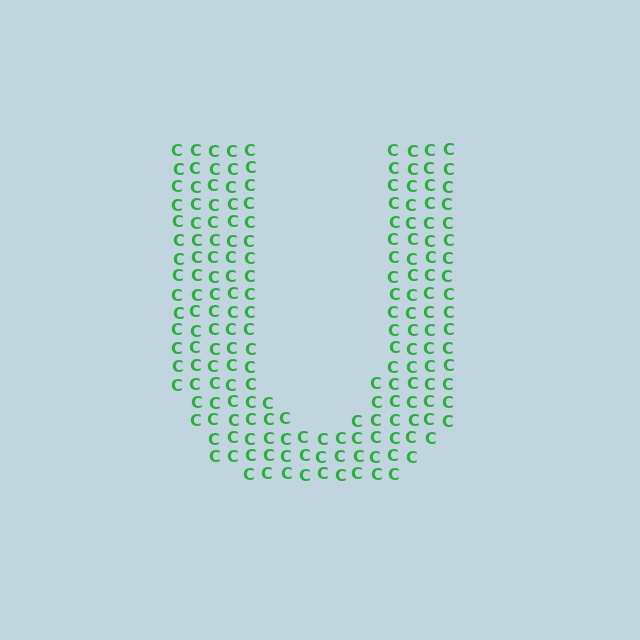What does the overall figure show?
The overall figure shows the letter U.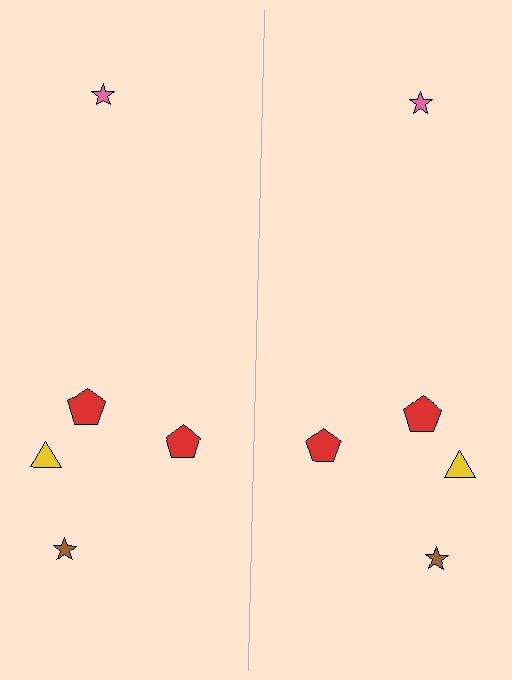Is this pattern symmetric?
Yes, this pattern has bilateral (reflection) symmetry.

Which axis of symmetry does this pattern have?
The pattern has a vertical axis of symmetry running through the center of the image.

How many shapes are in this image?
There are 10 shapes in this image.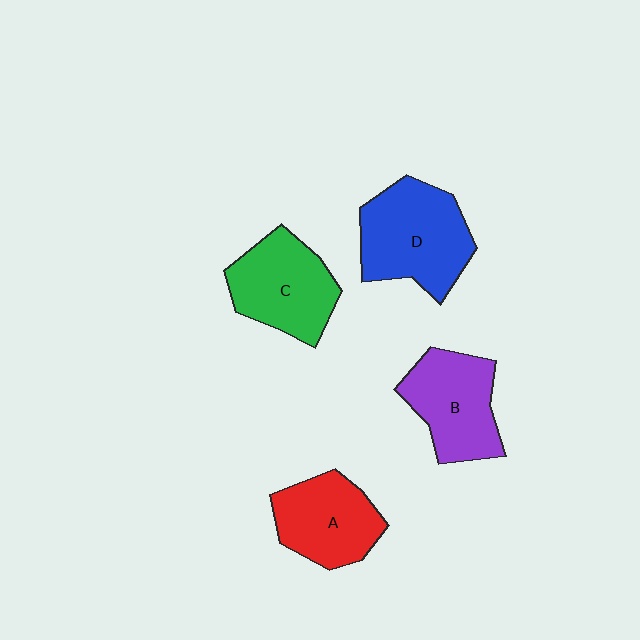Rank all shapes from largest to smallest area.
From largest to smallest: D (blue), C (green), B (purple), A (red).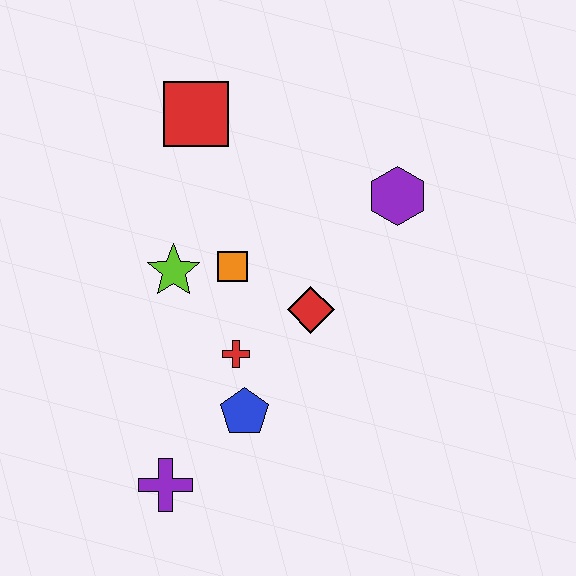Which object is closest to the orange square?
The lime star is closest to the orange square.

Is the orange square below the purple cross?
No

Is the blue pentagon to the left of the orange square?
No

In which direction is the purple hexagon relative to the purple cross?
The purple hexagon is above the purple cross.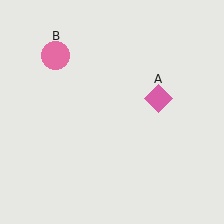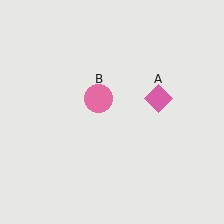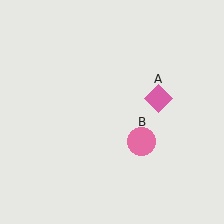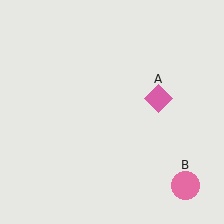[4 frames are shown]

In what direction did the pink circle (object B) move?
The pink circle (object B) moved down and to the right.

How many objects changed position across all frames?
1 object changed position: pink circle (object B).